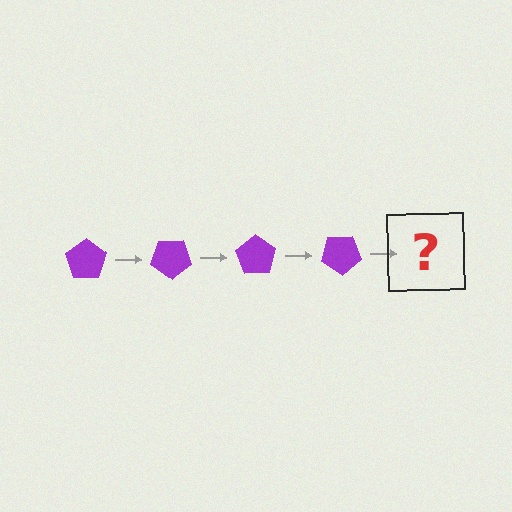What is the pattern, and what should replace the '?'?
The pattern is that the pentagon rotates 35 degrees each step. The '?' should be a purple pentagon rotated 140 degrees.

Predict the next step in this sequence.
The next step is a purple pentagon rotated 140 degrees.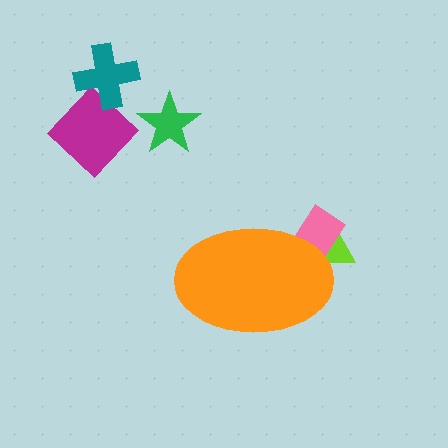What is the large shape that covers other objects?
An orange ellipse.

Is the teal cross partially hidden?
No, the teal cross is fully visible.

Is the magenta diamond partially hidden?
No, the magenta diamond is fully visible.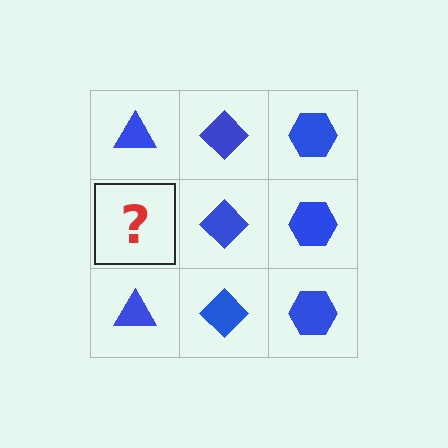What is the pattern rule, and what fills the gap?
The rule is that each column has a consistent shape. The gap should be filled with a blue triangle.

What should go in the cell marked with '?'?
The missing cell should contain a blue triangle.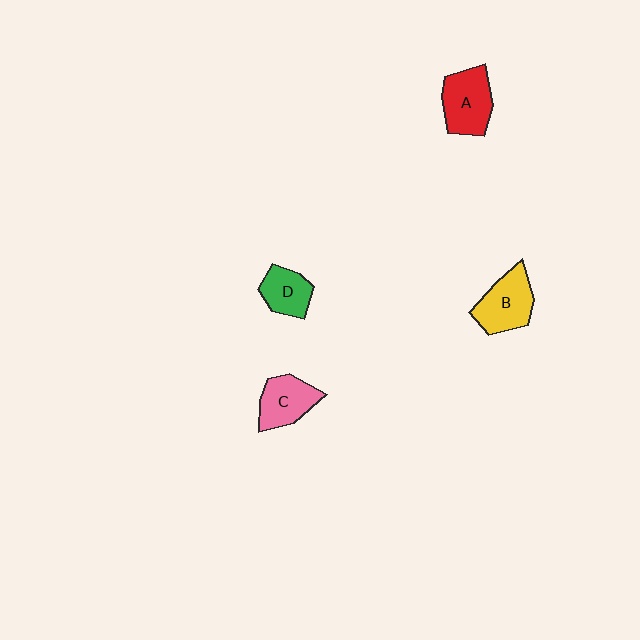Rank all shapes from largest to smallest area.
From largest to smallest: B (yellow), A (red), C (pink), D (green).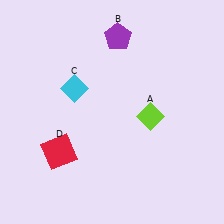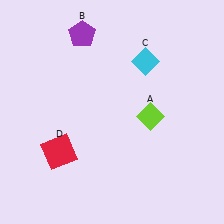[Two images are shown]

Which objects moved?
The objects that moved are: the purple pentagon (B), the cyan diamond (C).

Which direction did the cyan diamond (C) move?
The cyan diamond (C) moved right.